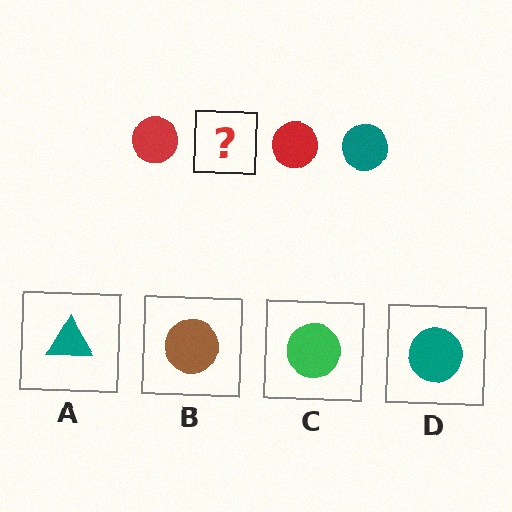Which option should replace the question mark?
Option D.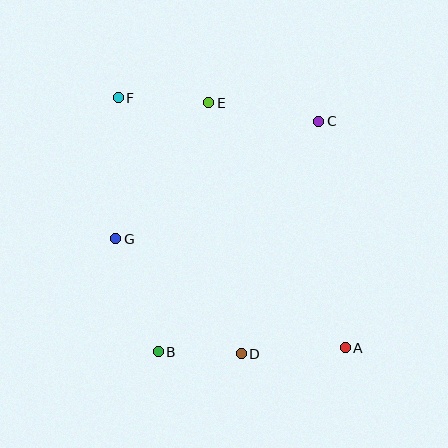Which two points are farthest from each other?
Points A and F are farthest from each other.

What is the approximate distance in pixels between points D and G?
The distance between D and G is approximately 170 pixels.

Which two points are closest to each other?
Points B and D are closest to each other.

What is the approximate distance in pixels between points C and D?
The distance between C and D is approximately 245 pixels.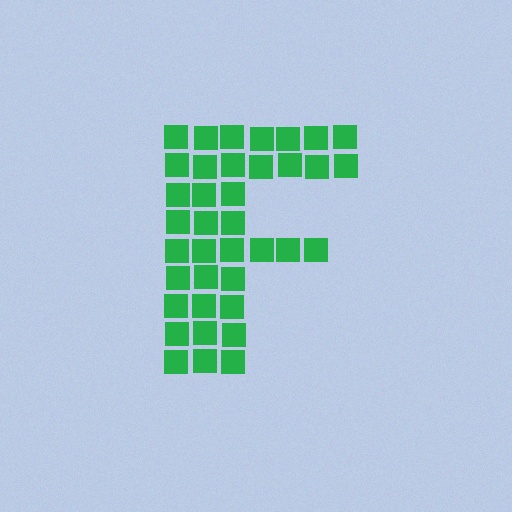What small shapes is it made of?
It is made of small squares.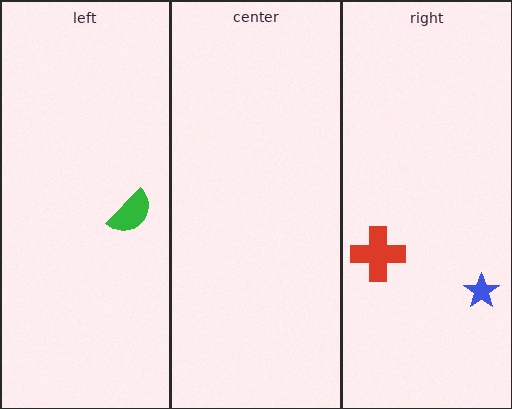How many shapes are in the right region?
2.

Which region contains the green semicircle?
The left region.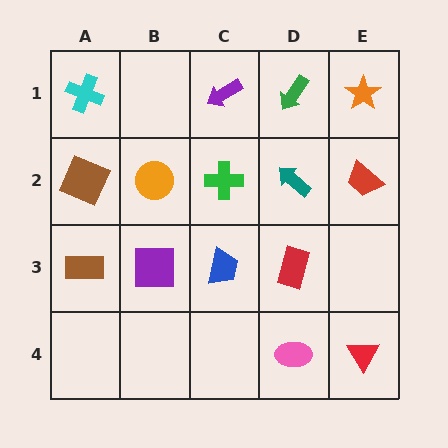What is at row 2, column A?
A brown square.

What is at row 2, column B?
An orange circle.